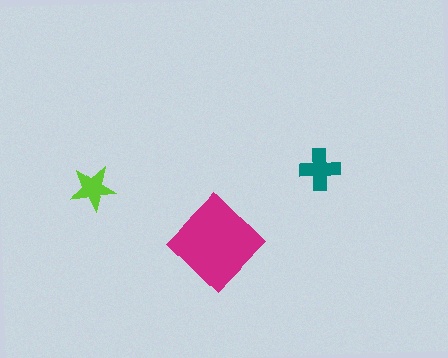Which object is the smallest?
The lime star.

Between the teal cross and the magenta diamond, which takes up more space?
The magenta diamond.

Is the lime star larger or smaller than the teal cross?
Smaller.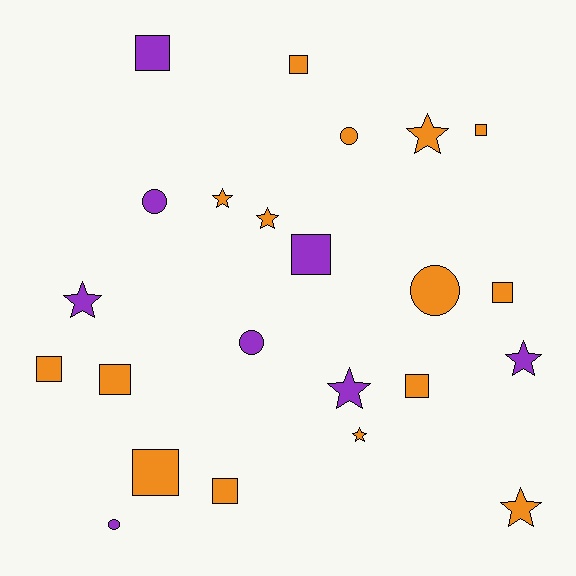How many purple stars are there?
There are 3 purple stars.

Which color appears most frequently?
Orange, with 15 objects.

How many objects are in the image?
There are 23 objects.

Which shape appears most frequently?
Square, with 10 objects.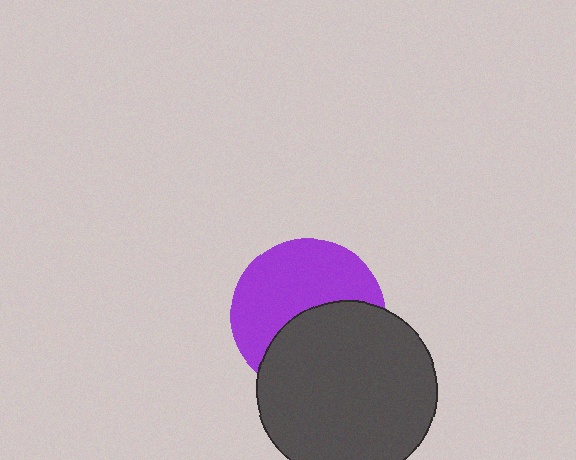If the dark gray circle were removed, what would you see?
You would see the complete purple circle.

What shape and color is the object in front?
The object in front is a dark gray circle.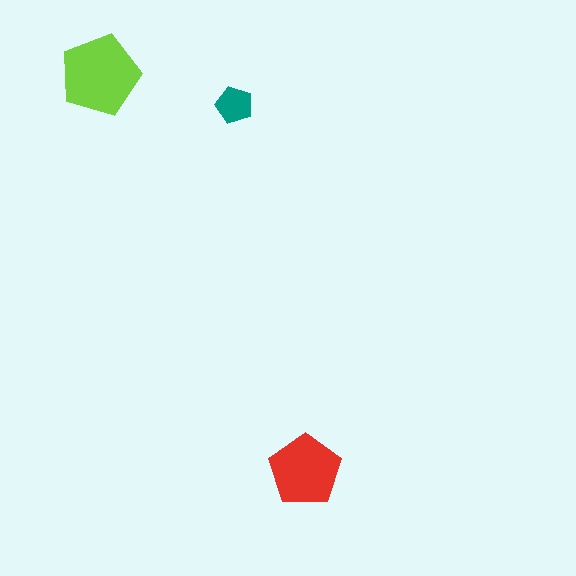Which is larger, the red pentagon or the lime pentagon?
The lime one.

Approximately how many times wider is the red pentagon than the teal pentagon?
About 2 times wider.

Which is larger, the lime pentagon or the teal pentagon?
The lime one.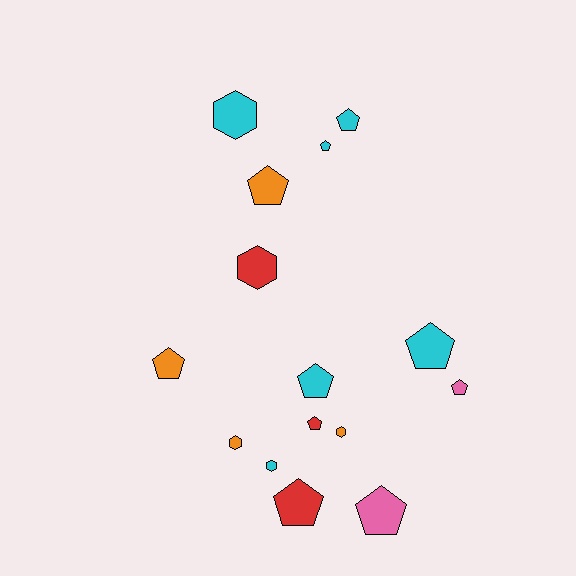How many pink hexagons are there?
There are no pink hexagons.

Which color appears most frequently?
Cyan, with 6 objects.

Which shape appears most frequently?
Pentagon, with 10 objects.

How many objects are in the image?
There are 15 objects.